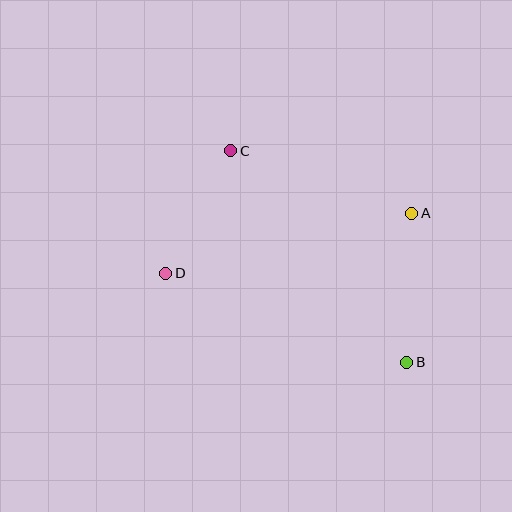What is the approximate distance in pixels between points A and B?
The distance between A and B is approximately 149 pixels.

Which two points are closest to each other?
Points C and D are closest to each other.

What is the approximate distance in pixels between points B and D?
The distance between B and D is approximately 257 pixels.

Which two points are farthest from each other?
Points B and C are farthest from each other.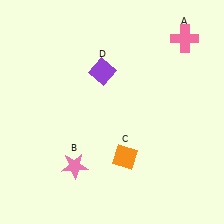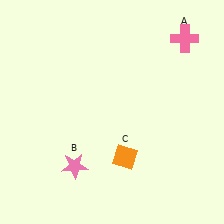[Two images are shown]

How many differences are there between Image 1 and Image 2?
There is 1 difference between the two images.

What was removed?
The purple diamond (D) was removed in Image 2.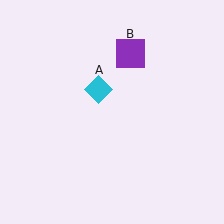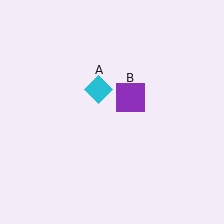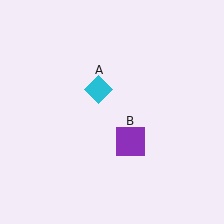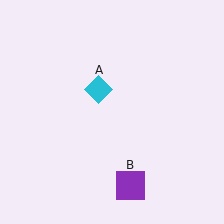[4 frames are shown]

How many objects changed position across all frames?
1 object changed position: purple square (object B).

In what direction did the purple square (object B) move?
The purple square (object B) moved down.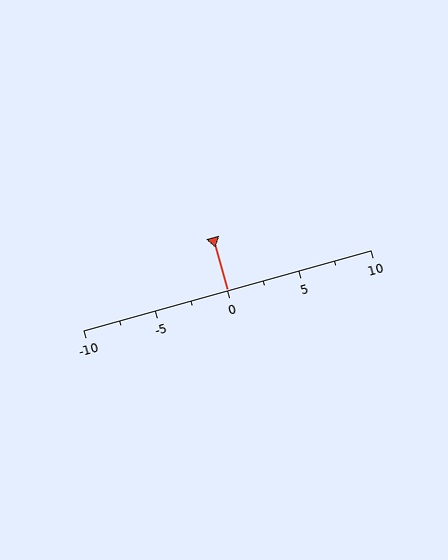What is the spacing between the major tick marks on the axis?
The major ticks are spaced 5 apart.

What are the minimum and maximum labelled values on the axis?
The axis runs from -10 to 10.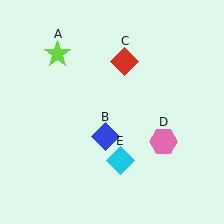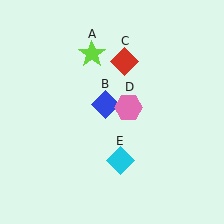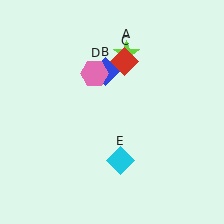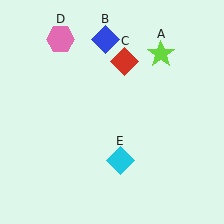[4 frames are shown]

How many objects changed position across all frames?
3 objects changed position: lime star (object A), blue diamond (object B), pink hexagon (object D).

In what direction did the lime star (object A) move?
The lime star (object A) moved right.